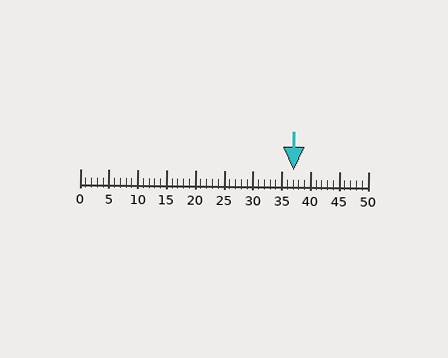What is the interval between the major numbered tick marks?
The major tick marks are spaced 5 units apart.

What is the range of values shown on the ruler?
The ruler shows values from 0 to 50.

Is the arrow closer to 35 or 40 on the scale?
The arrow is closer to 35.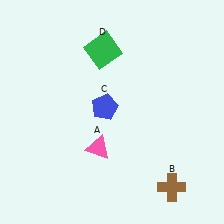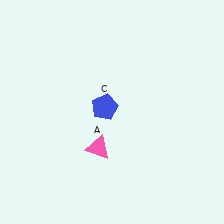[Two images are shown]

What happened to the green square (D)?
The green square (D) was removed in Image 2. It was in the top-left area of Image 1.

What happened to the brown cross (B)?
The brown cross (B) was removed in Image 2. It was in the bottom-right area of Image 1.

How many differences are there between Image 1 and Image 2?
There are 2 differences between the two images.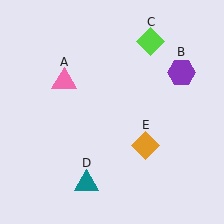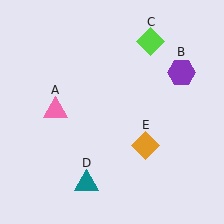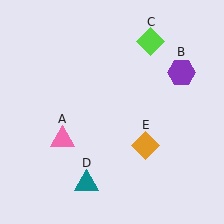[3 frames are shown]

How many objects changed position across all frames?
1 object changed position: pink triangle (object A).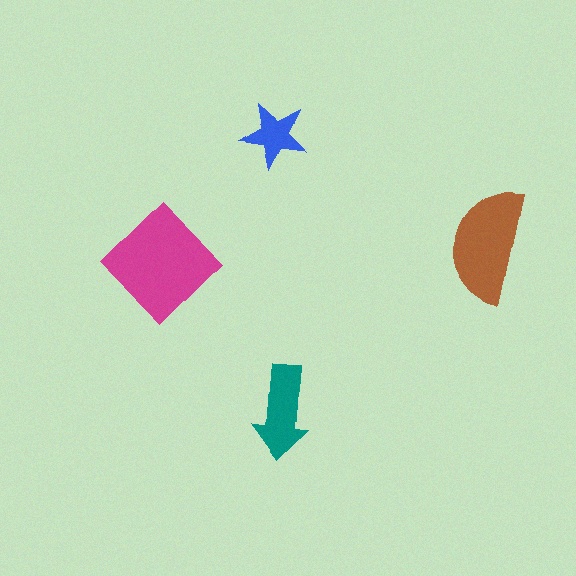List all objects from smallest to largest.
The blue star, the teal arrow, the brown semicircle, the magenta diamond.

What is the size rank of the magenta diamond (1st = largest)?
1st.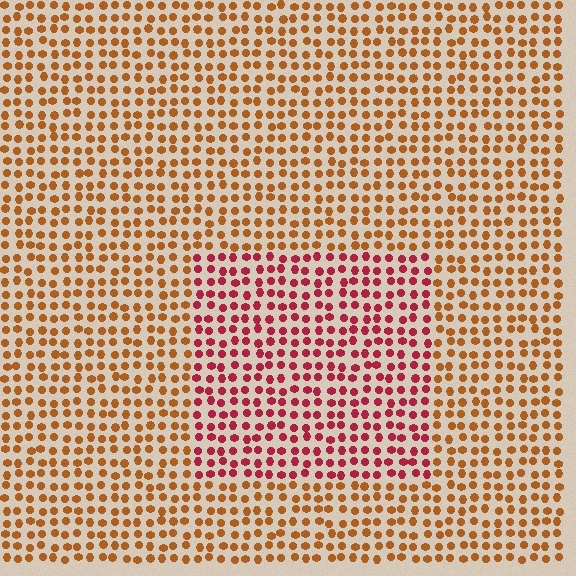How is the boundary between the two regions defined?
The boundary is defined purely by a slight shift in hue (about 42 degrees). Spacing, size, and orientation are identical on both sides.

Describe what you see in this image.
The image is filled with small brown elements in a uniform arrangement. A rectangle-shaped region is visible where the elements are tinted to a slightly different hue, forming a subtle color boundary.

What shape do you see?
I see a rectangle.